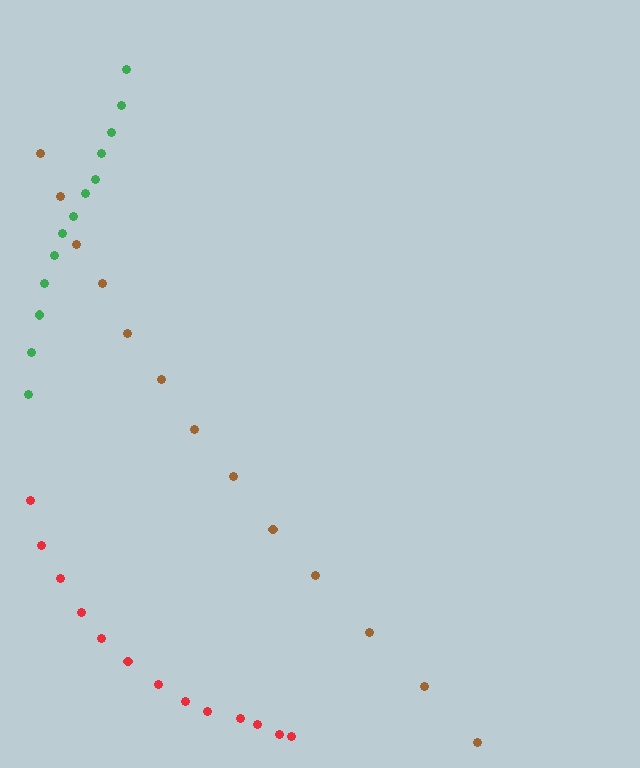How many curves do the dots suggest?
There are 3 distinct paths.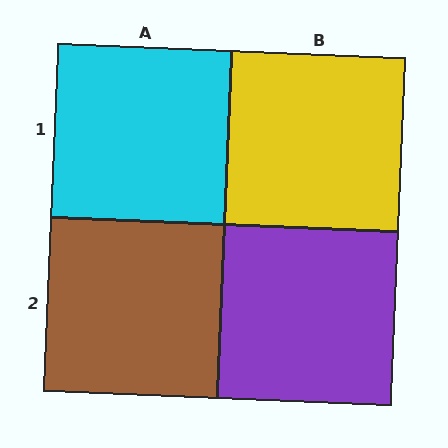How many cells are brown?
1 cell is brown.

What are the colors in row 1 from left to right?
Cyan, yellow.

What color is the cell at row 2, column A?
Brown.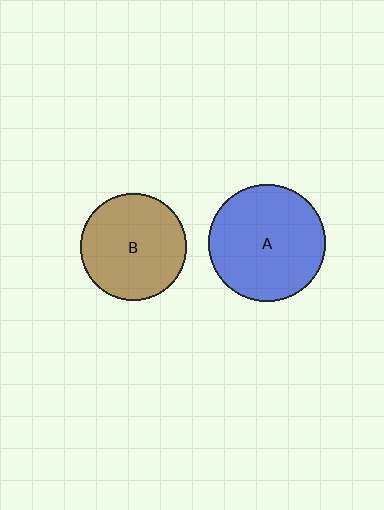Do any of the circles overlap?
No, none of the circles overlap.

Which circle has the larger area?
Circle A (blue).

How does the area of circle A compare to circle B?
Approximately 1.2 times.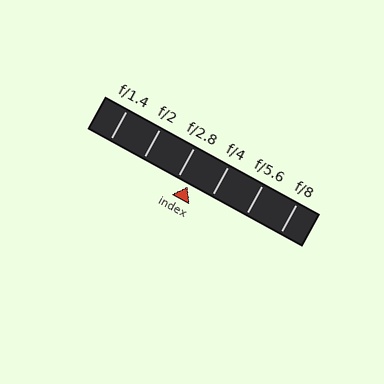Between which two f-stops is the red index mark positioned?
The index mark is between f/2.8 and f/4.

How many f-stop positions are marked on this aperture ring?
There are 6 f-stop positions marked.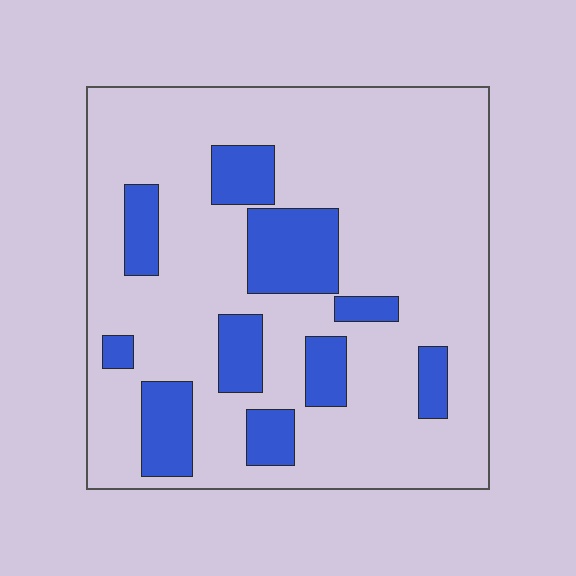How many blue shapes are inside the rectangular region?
10.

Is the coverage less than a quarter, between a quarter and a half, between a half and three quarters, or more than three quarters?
Less than a quarter.